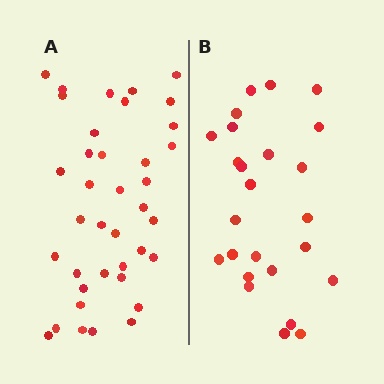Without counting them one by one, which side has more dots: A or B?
Region A (the left region) has more dots.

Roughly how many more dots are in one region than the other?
Region A has approximately 15 more dots than region B.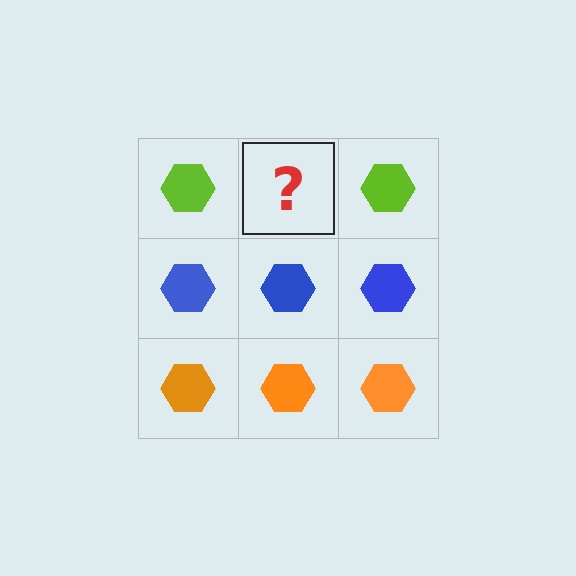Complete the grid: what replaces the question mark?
The question mark should be replaced with a lime hexagon.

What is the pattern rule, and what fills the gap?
The rule is that each row has a consistent color. The gap should be filled with a lime hexagon.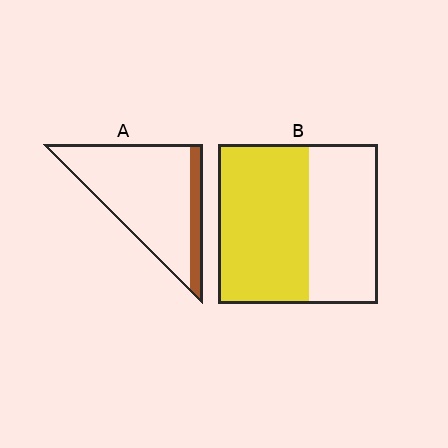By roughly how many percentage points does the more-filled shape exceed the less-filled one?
By roughly 40 percentage points (B over A).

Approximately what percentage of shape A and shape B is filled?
A is approximately 15% and B is approximately 55%.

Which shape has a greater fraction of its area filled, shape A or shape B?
Shape B.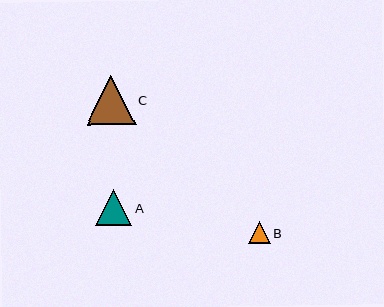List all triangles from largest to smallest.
From largest to smallest: C, A, B.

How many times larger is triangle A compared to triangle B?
Triangle A is approximately 1.7 times the size of triangle B.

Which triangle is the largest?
Triangle C is the largest with a size of approximately 49 pixels.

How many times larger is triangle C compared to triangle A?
Triangle C is approximately 1.4 times the size of triangle A.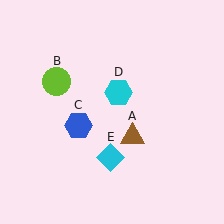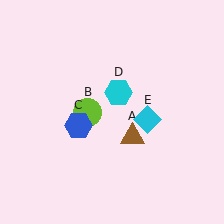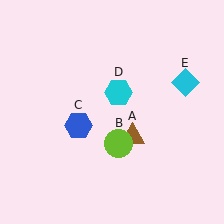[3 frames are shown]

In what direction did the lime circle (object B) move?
The lime circle (object B) moved down and to the right.